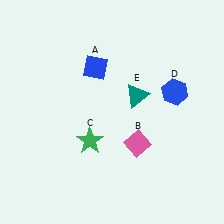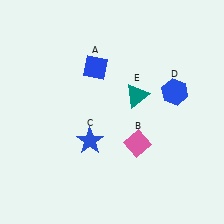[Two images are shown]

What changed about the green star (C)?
In Image 1, C is green. In Image 2, it changed to blue.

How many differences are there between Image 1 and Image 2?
There is 1 difference between the two images.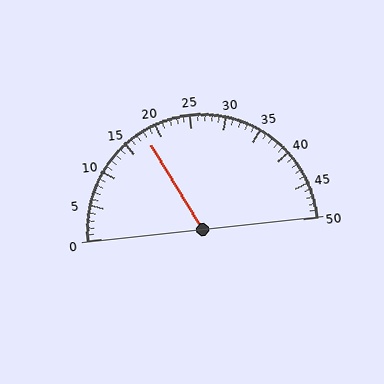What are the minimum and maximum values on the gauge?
The gauge ranges from 0 to 50.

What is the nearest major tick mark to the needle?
The nearest major tick mark is 20.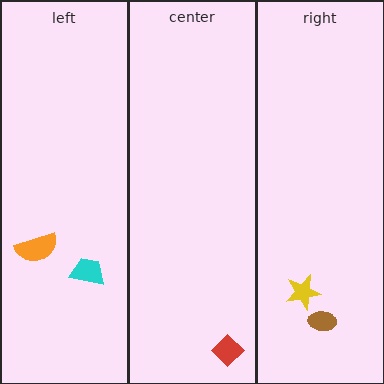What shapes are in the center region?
The red diamond.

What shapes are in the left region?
The cyan trapezoid, the orange semicircle.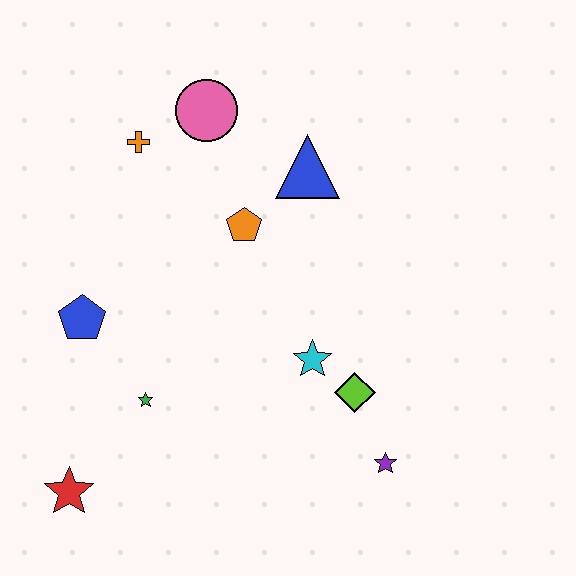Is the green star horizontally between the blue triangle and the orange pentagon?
No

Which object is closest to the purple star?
The lime diamond is closest to the purple star.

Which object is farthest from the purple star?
The orange cross is farthest from the purple star.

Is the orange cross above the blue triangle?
Yes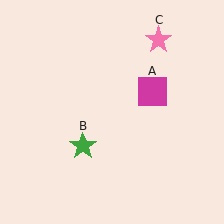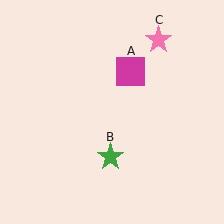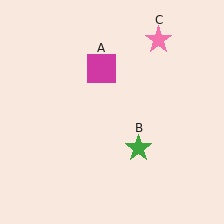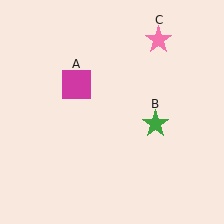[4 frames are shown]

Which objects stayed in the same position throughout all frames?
Pink star (object C) remained stationary.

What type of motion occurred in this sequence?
The magenta square (object A), green star (object B) rotated counterclockwise around the center of the scene.